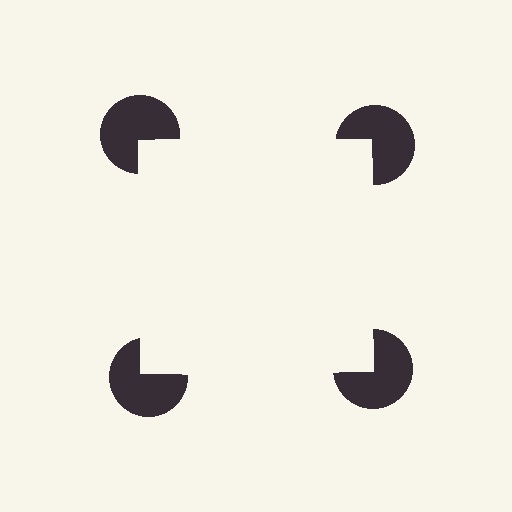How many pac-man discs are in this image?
There are 4 — one at each vertex of the illusory square.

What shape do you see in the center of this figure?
An illusory square — its edges are inferred from the aligned wedge cuts in the pac-man discs, not physically drawn.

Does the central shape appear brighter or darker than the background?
It typically appears slightly brighter than the background, even though no actual brightness change is drawn.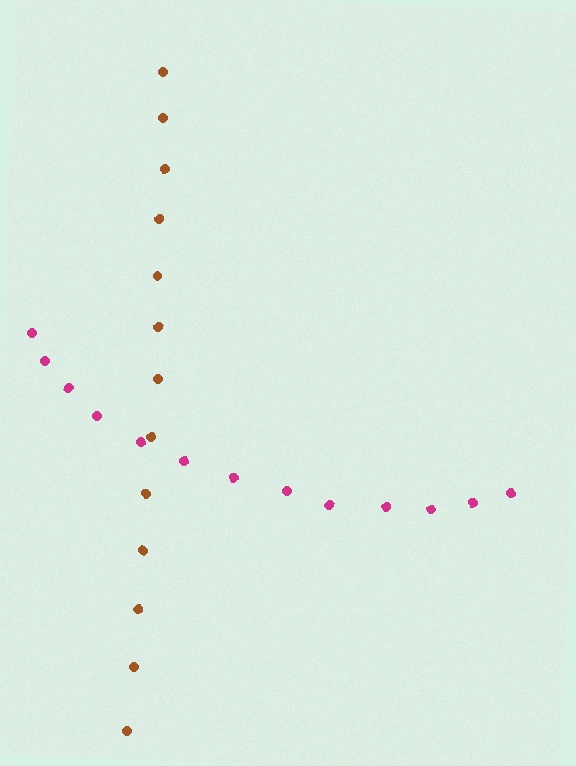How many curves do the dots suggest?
There are 2 distinct paths.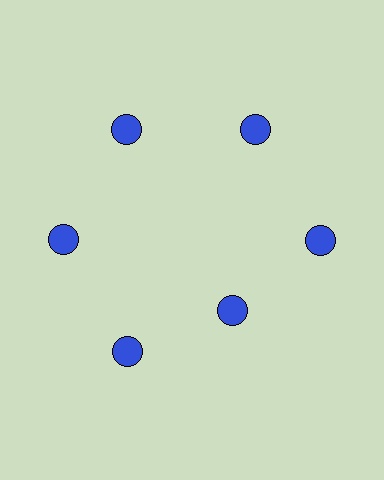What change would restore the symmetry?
The symmetry would be restored by moving it outward, back onto the ring so that all 6 circles sit at equal angles and equal distance from the center.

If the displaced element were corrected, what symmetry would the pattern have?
It would have 6-fold rotational symmetry — the pattern would map onto itself every 60 degrees.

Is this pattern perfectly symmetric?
No. The 6 blue circles are arranged in a ring, but one element near the 5 o'clock position is pulled inward toward the center, breaking the 6-fold rotational symmetry.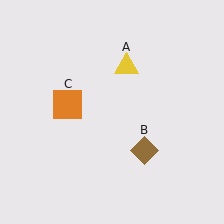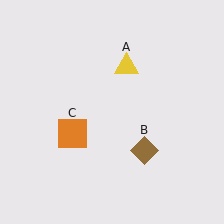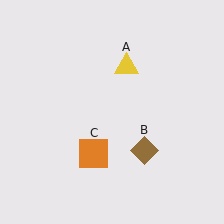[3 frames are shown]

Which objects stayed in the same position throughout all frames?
Yellow triangle (object A) and brown diamond (object B) remained stationary.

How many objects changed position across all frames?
1 object changed position: orange square (object C).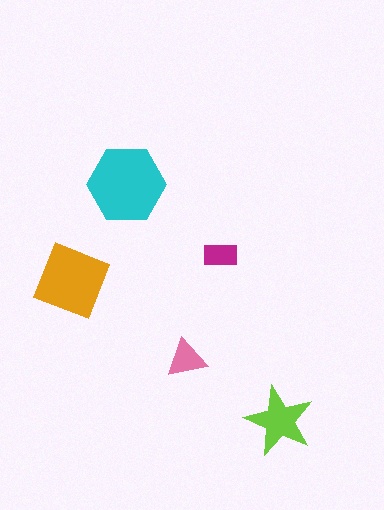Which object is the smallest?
The magenta rectangle.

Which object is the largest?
The cyan hexagon.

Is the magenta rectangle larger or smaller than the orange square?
Smaller.